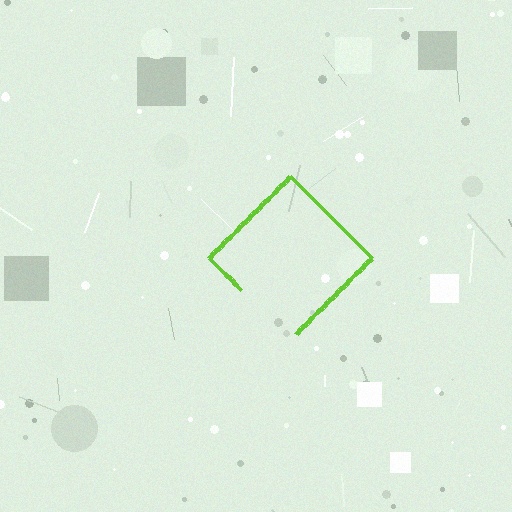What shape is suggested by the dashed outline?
The dashed outline suggests a diamond.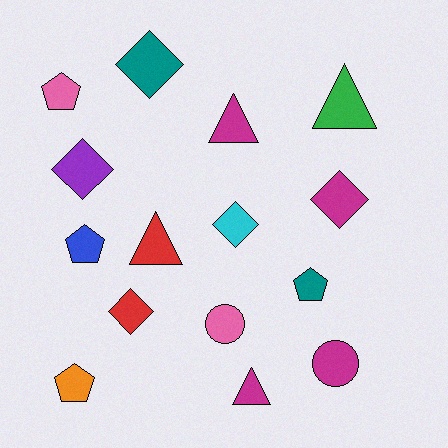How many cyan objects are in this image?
There is 1 cyan object.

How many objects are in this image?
There are 15 objects.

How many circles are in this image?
There are 2 circles.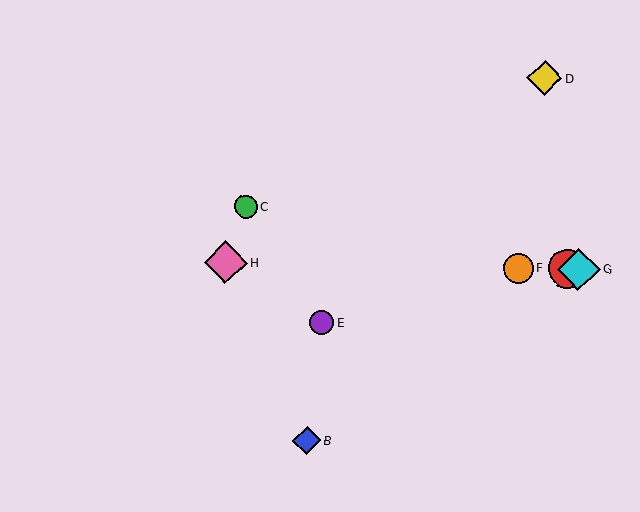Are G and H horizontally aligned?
Yes, both are at y≈269.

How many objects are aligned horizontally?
4 objects (A, F, G, H) are aligned horizontally.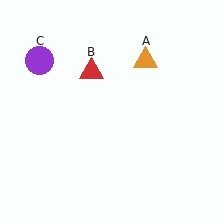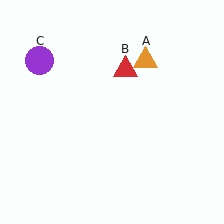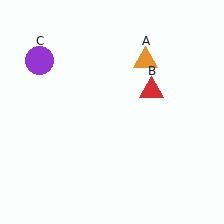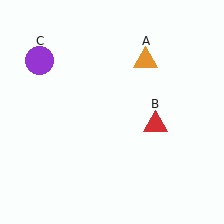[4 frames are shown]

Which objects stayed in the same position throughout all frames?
Orange triangle (object A) and purple circle (object C) remained stationary.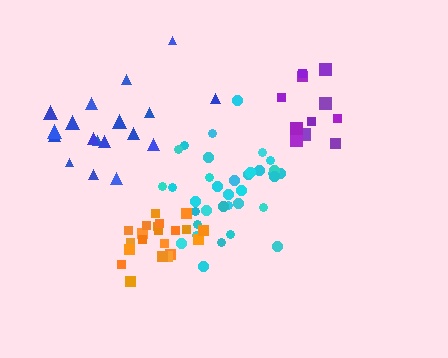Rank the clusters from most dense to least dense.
orange, cyan, purple, blue.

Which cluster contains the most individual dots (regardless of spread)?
Cyan (35).